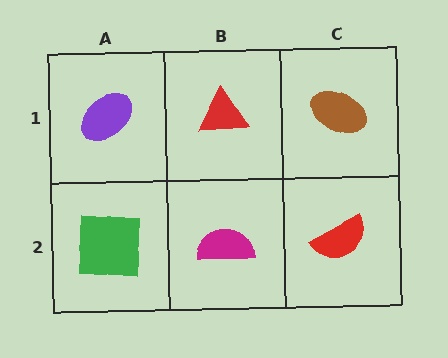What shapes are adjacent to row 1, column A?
A green square (row 2, column A), a red triangle (row 1, column B).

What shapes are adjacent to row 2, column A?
A purple ellipse (row 1, column A), a magenta semicircle (row 2, column B).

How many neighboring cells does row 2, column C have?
2.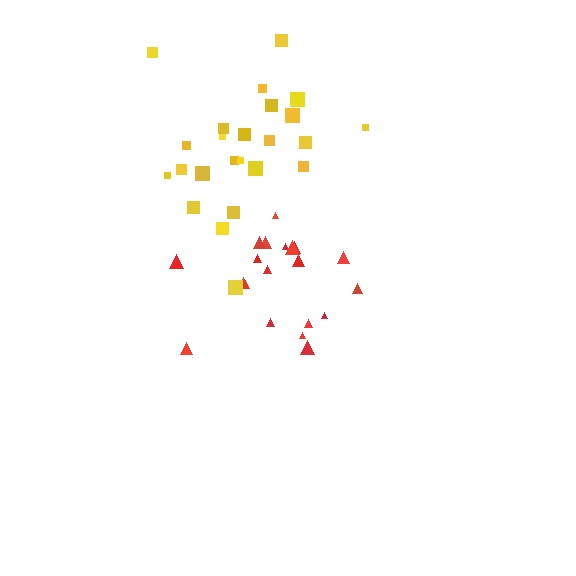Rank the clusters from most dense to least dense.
yellow, red.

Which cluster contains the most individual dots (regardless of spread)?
Yellow (24).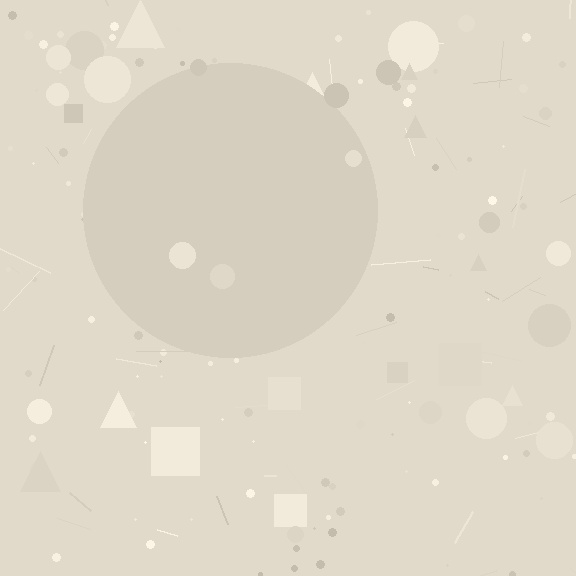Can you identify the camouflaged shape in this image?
The camouflaged shape is a circle.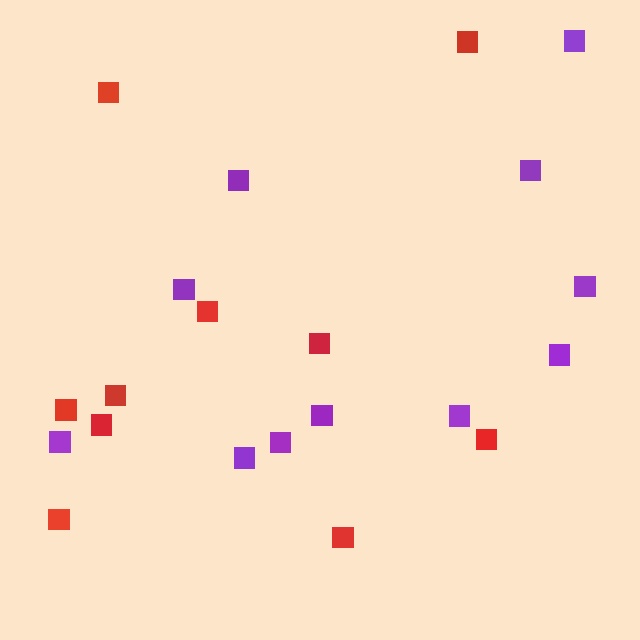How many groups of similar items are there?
There are 2 groups: one group of red squares (10) and one group of purple squares (11).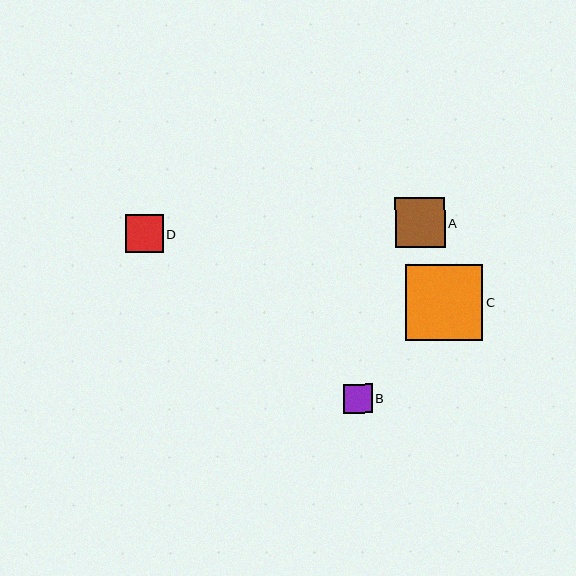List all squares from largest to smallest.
From largest to smallest: C, A, D, B.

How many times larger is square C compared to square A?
Square C is approximately 1.5 times the size of square A.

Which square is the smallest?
Square B is the smallest with a size of approximately 28 pixels.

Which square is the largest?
Square C is the largest with a size of approximately 77 pixels.